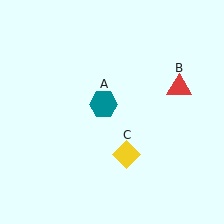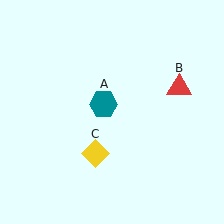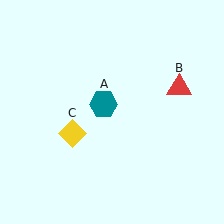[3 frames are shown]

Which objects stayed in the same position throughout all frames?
Teal hexagon (object A) and red triangle (object B) remained stationary.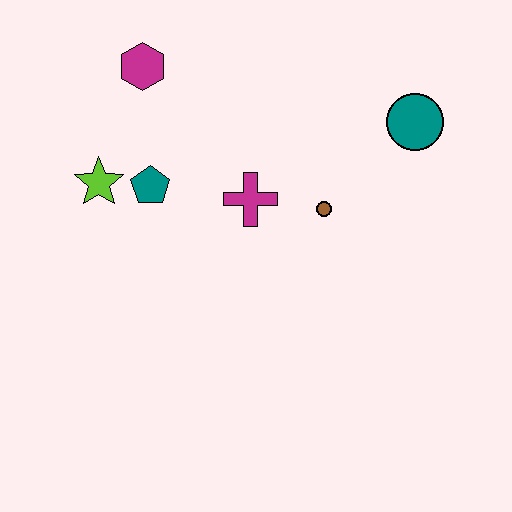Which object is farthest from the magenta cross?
The teal circle is farthest from the magenta cross.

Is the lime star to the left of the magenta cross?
Yes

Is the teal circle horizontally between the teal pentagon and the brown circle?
No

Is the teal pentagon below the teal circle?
Yes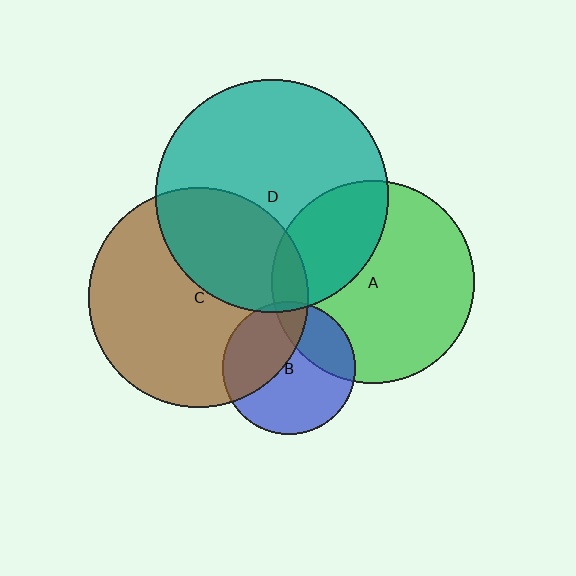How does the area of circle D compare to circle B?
Approximately 3.1 times.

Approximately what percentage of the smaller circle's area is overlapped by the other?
Approximately 10%.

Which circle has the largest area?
Circle D (teal).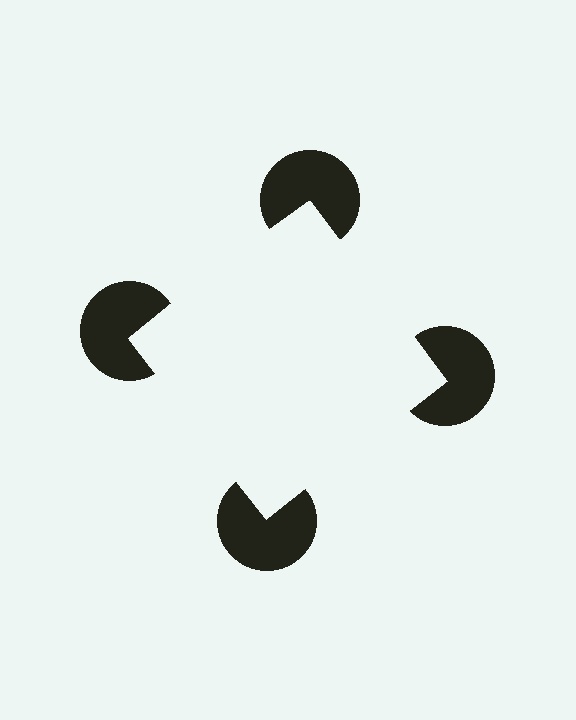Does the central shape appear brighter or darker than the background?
It typically appears slightly brighter than the background, even though no actual brightness change is drawn.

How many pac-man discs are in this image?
There are 4 — one at each vertex of the illusory square.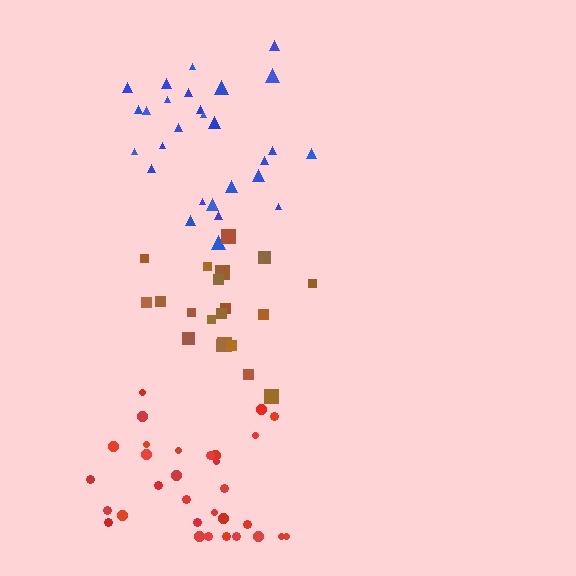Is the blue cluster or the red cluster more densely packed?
Blue.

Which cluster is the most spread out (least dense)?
Red.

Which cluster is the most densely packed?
Blue.